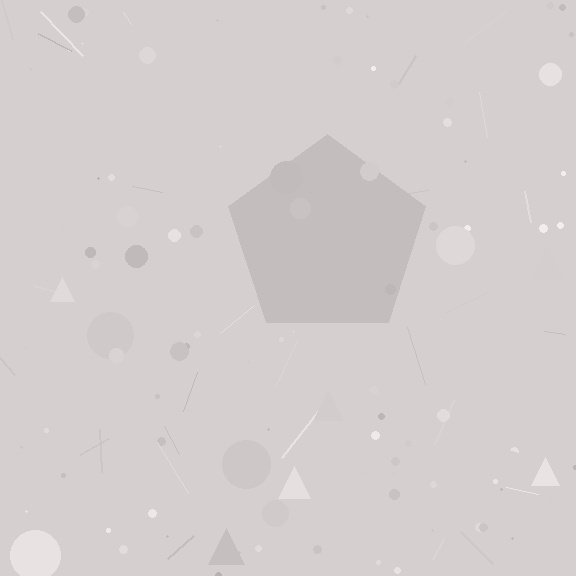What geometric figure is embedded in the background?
A pentagon is embedded in the background.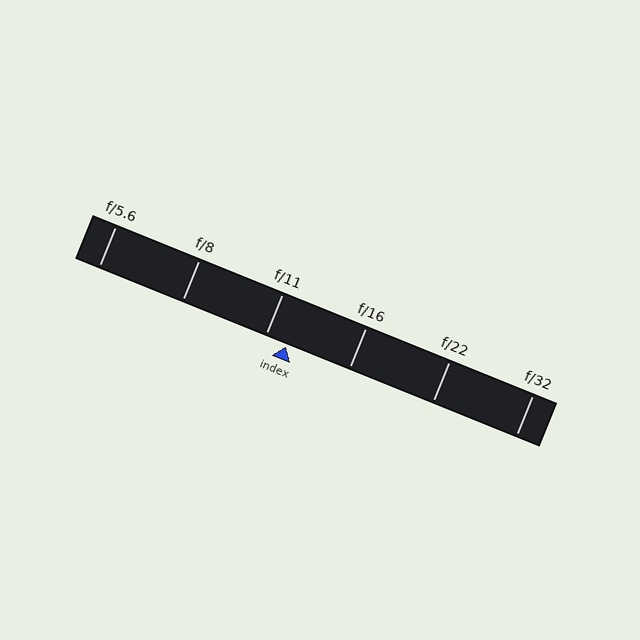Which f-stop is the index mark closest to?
The index mark is closest to f/11.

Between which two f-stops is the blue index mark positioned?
The index mark is between f/11 and f/16.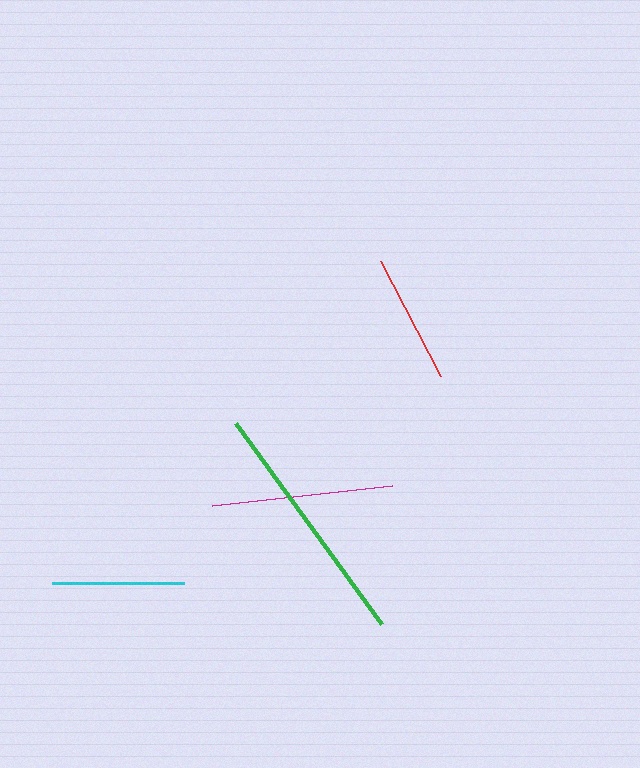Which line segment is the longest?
The green line is the longest at approximately 248 pixels.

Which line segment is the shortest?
The red line is the shortest at approximately 130 pixels.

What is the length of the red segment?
The red segment is approximately 130 pixels long.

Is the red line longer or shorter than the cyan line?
The cyan line is longer than the red line.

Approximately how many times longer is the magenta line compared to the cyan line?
The magenta line is approximately 1.4 times the length of the cyan line.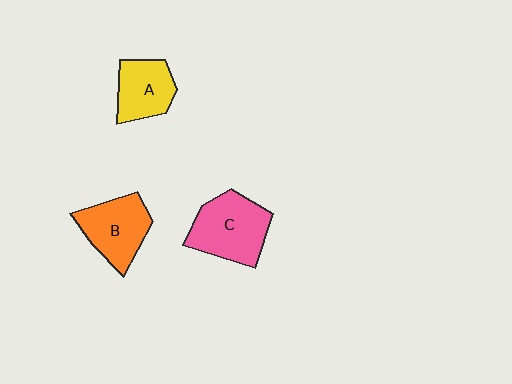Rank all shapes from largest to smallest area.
From largest to smallest: C (pink), B (orange), A (yellow).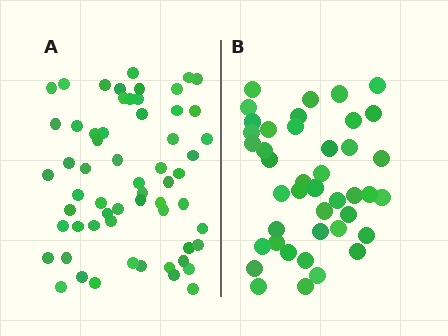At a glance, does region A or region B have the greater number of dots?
Region A (the left region) has more dots.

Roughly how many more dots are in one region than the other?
Region A has approximately 20 more dots than region B.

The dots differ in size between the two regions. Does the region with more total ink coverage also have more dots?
No. Region B has more total ink coverage because its dots are larger, but region A actually contains more individual dots. Total area can be misleading — the number of items is what matters here.